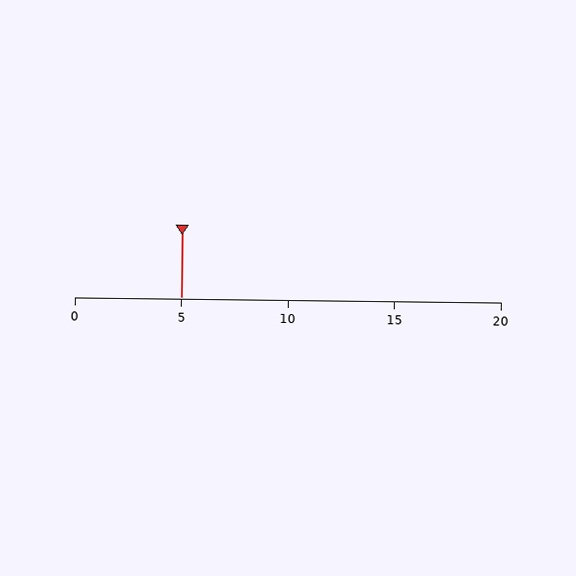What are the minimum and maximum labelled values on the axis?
The axis runs from 0 to 20.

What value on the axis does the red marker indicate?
The marker indicates approximately 5.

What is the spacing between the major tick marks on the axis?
The major ticks are spaced 5 apart.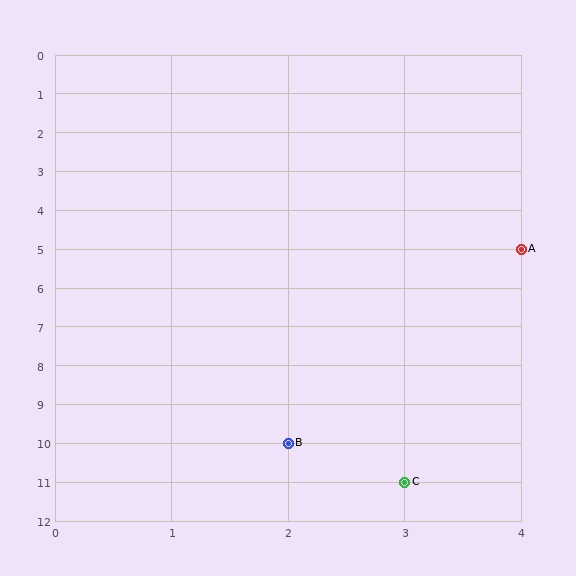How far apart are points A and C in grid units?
Points A and C are 1 column and 6 rows apart (about 6.1 grid units diagonally).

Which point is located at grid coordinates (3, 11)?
Point C is at (3, 11).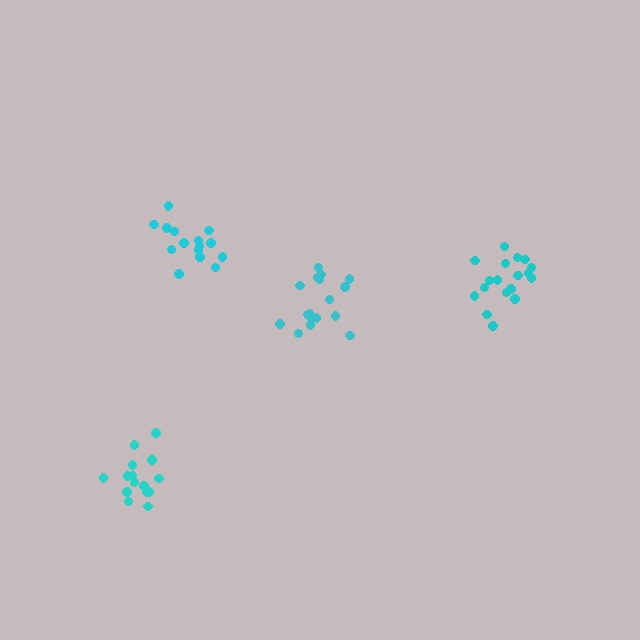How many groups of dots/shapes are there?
There are 4 groups.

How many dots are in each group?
Group 1: 15 dots, Group 2: 20 dots, Group 3: 15 dots, Group 4: 17 dots (67 total).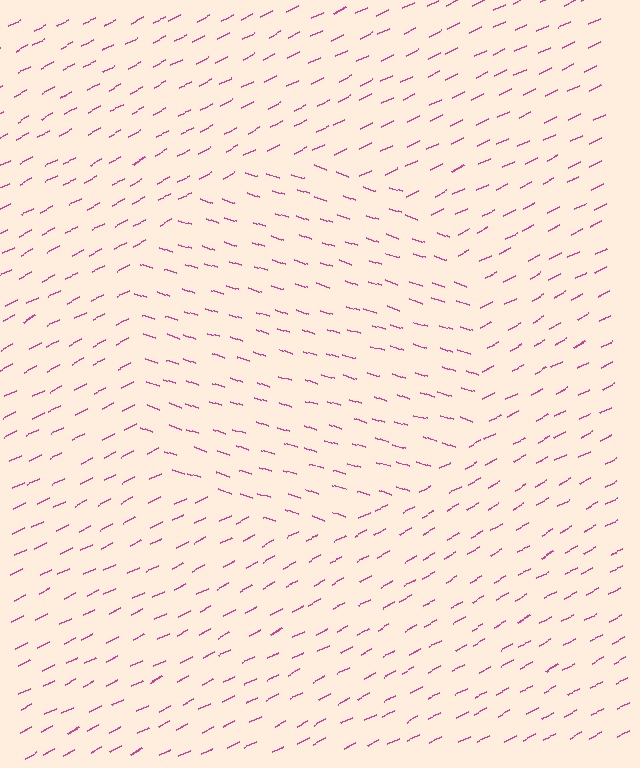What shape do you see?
I see a circle.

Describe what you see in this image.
The image is filled with small magenta line segments. A circle region in the image has lines oriented differently from the surrounding lines, creating a visible texture boundary.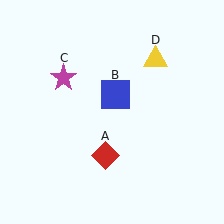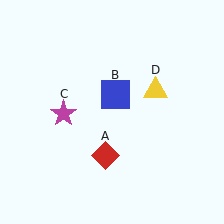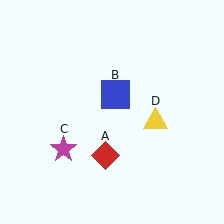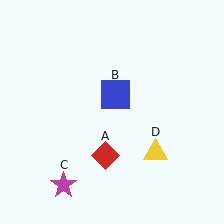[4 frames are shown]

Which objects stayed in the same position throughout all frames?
Red diamond (object A) and blue square (object B) remained stationary.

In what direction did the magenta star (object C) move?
The magenta star (object C) moved down.